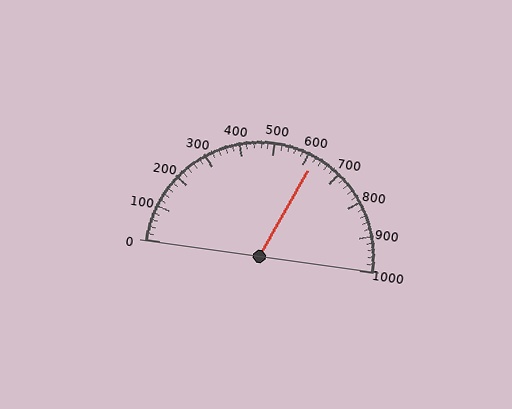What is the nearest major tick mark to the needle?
The nearest major tick mark is 600.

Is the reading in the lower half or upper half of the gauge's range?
The reading is in the upper half of the range (0 to 1000).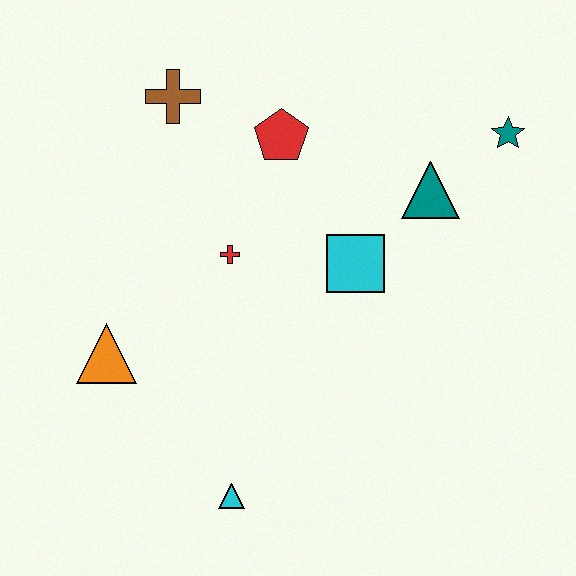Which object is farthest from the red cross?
The teal star is farthest from the red cross.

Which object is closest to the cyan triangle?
The orange triangle is closest to the cyan triangle.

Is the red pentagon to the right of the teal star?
No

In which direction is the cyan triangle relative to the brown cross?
The cyan triangle is below the brown cross.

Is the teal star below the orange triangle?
No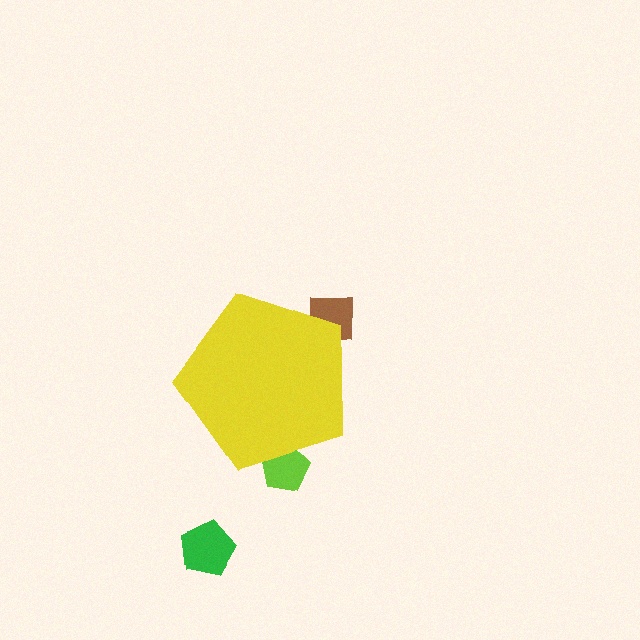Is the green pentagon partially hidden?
No, the green pentagon is fully visible.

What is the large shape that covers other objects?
A yellow pentagon.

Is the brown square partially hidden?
Yes, the brown square is partially hidden behind the yellow pentagon.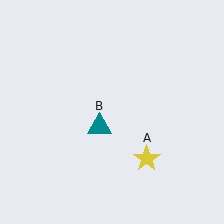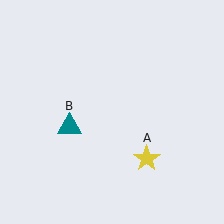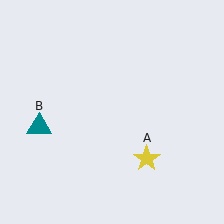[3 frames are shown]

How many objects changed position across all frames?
1 object changed position: teal triangle (object B).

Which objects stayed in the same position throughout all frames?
Yellow star (object A) remained stationary.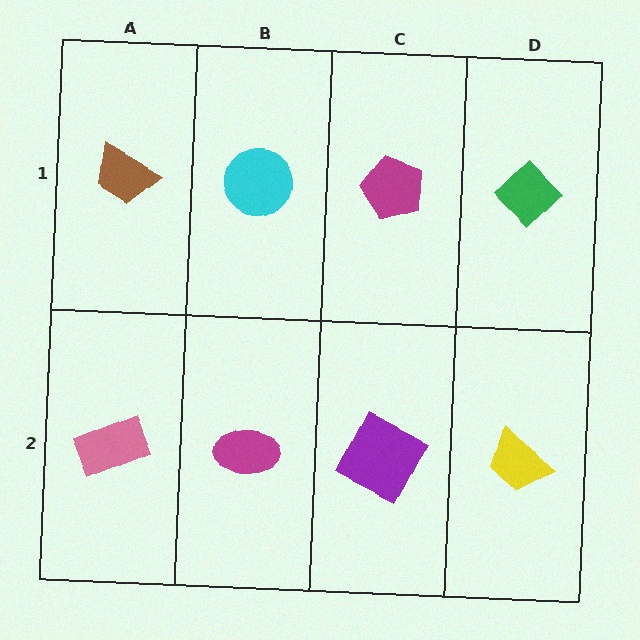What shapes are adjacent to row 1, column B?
A magenta ellipse (row 2, column B), a brown trapezoid (row 1, column A), a magenta pentagon (row 1, column C).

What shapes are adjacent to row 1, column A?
A pink rectangle (row 2, column A), a cyan circle (row 1, column B).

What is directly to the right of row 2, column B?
A purple square.